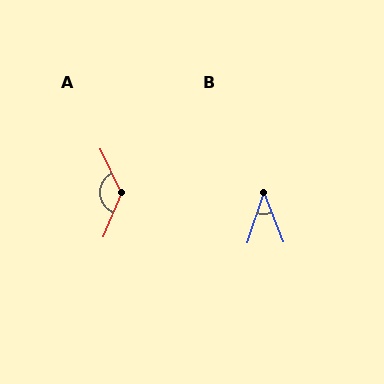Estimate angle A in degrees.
Approximately 132 degrees.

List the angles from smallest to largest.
B (40°), A (132°).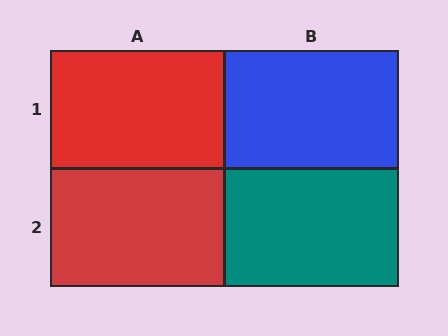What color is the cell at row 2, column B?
Teal.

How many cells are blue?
1 cell is blue.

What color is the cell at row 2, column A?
Red.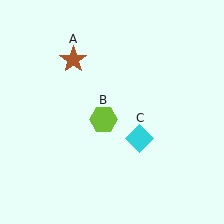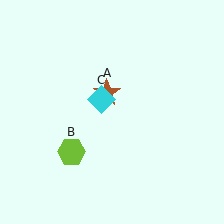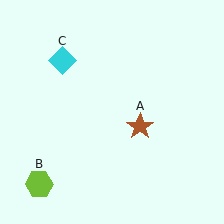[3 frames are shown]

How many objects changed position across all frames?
3 objects changed position: brown star (object A), lime hexagon (object B), cyan diamond (object C).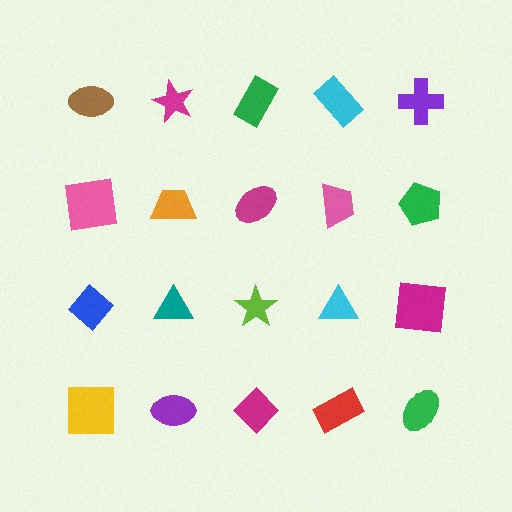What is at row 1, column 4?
A cyan rectangle.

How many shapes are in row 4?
5 shapes.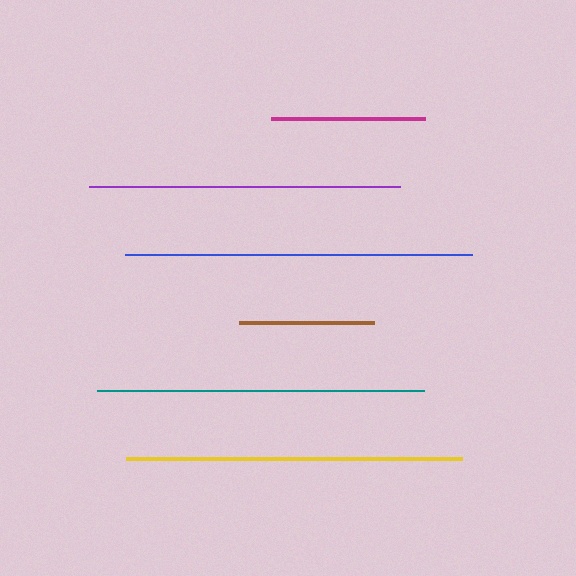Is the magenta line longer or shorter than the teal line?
The teal line is longer than the magenta line.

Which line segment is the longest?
The blue line is the longest at approximately 347 pixels.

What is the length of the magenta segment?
The magenta segment is approximately 154 pixels long.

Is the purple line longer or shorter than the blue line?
The blue line is longer than the purple line.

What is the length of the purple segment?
The purple segment is approximately 311 pixels long.